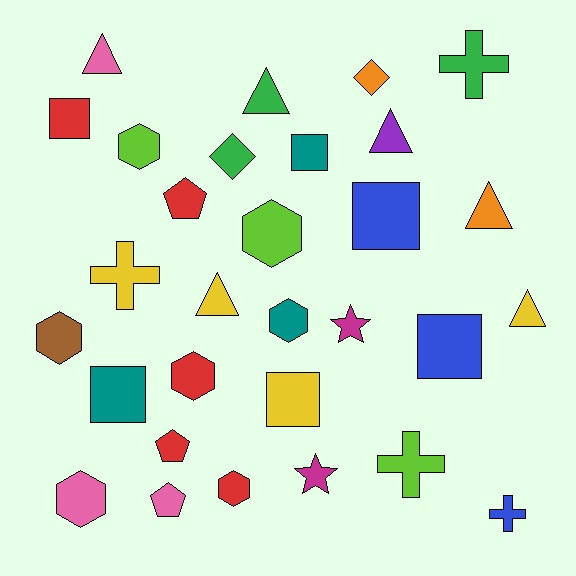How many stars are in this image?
There are 2 stars.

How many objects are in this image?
There are 30 objects.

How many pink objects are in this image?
There are 3 pink objects.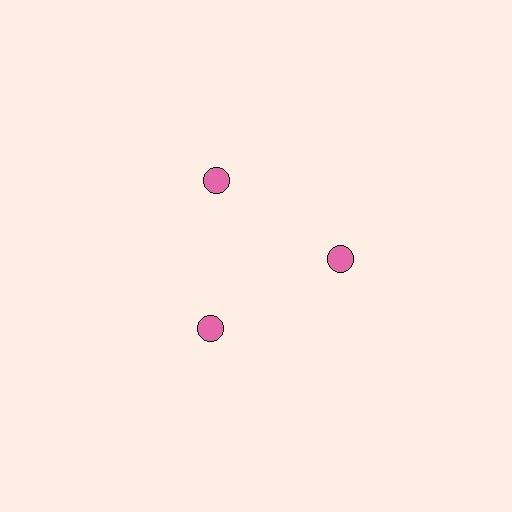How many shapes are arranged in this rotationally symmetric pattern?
There are 3 shapes, arranged in 3 groups of 1.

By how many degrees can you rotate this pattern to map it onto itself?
The pattern maps onto itself every 120 degrees of rotation.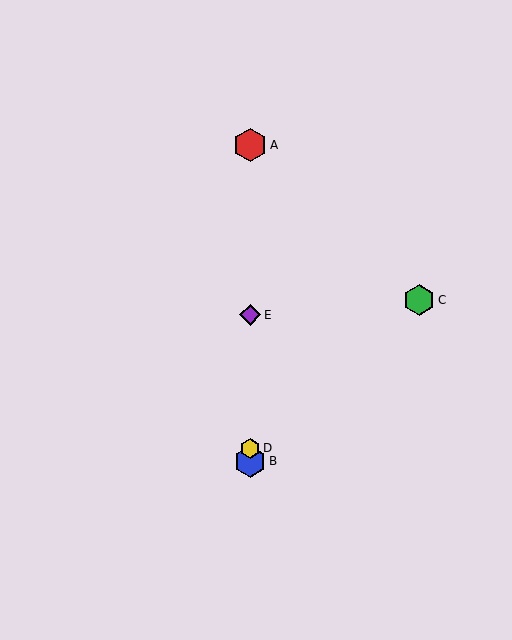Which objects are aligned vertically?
Objects A, B, D, E are aligned vertically.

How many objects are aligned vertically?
4 objects (A, B, D, E) are aligned vertically.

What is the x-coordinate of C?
Object C is at x≈419.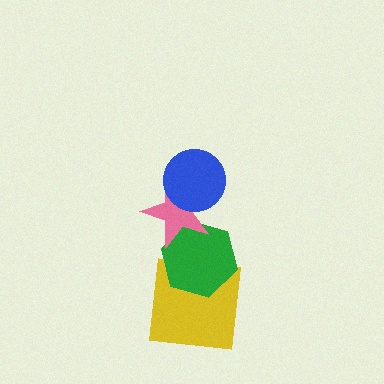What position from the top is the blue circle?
The blue circle is 1st from the top.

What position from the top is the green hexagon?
The green hexagon is 3rd from the top.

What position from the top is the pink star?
The pink star is 2nd from the top.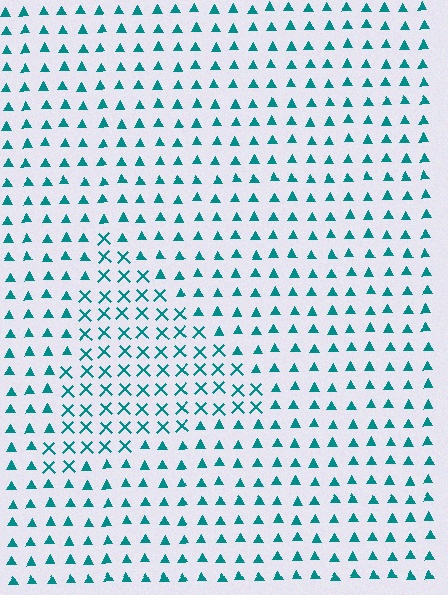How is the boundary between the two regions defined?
The boundary is defined by a change in element shape: X marks inside vs. triangles outside. All elements share the same color and spacing.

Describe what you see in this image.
The image is filled with small teal elements arranged in a uniform grid. A triangle-shaped region contains X marks, while the surrounding area contains triangles. The boundary is defined purely by the change in element shape.